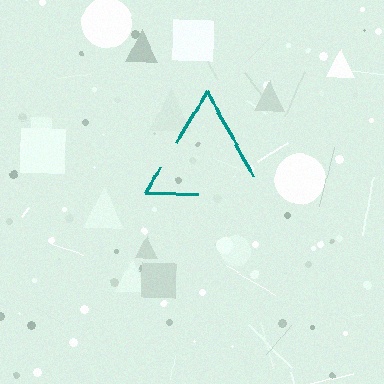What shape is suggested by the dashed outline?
The dashed outline suggests a triangle.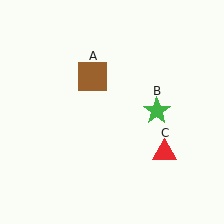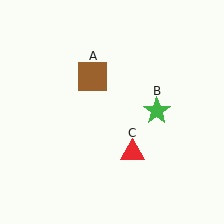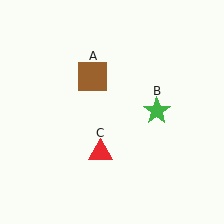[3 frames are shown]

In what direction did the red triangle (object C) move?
The red triangle (object C) moved left.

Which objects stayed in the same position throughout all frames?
Brown square (object A) and green star (object B) remained stationary.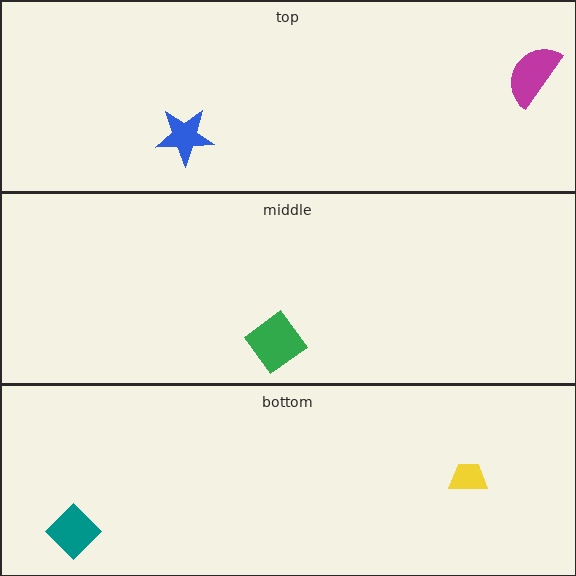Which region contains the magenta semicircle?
The top region.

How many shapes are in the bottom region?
2.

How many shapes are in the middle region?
1.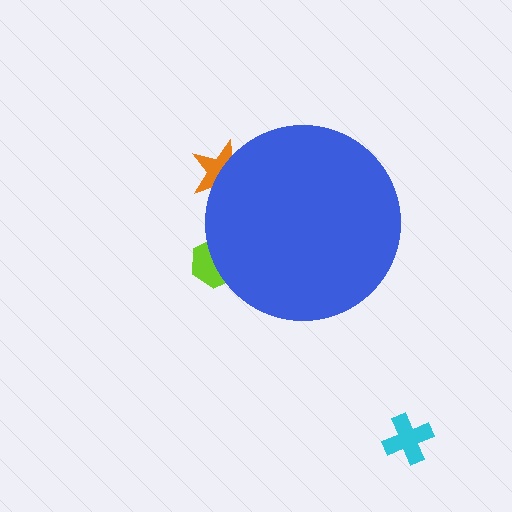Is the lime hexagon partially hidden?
Yes, the lime hexagon is partially hidden behind the blue circle.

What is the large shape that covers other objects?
A blue circle.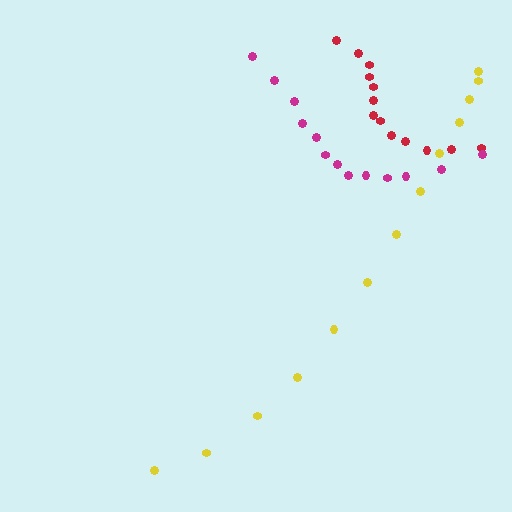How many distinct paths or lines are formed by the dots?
There are 3 distinct paths.